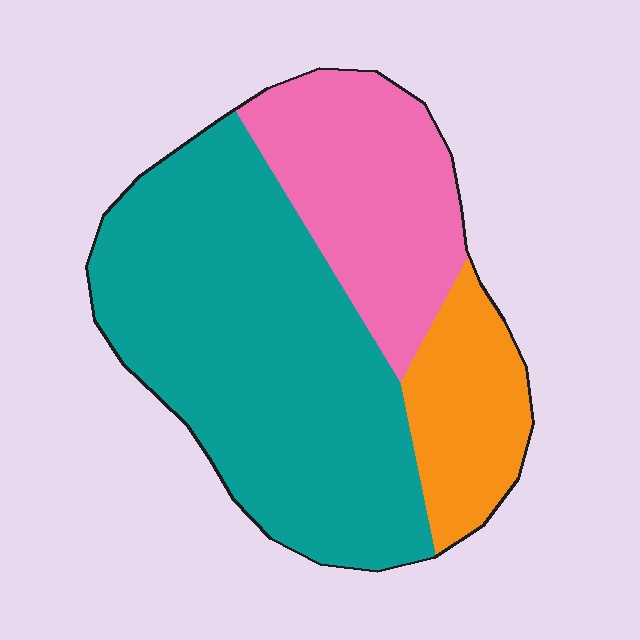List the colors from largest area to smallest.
From largest to smallest: teal, pink, orange.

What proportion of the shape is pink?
Pink takes up about one quarter (1/4) of the shape.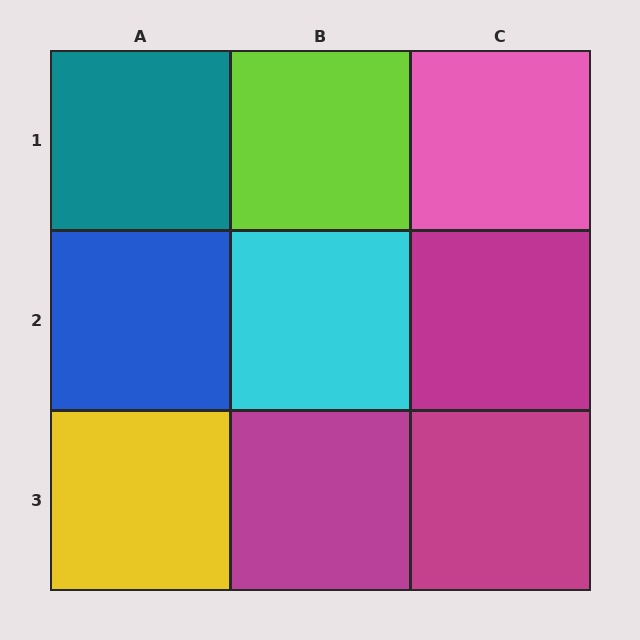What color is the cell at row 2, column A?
Blue.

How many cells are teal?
1 cell is teal.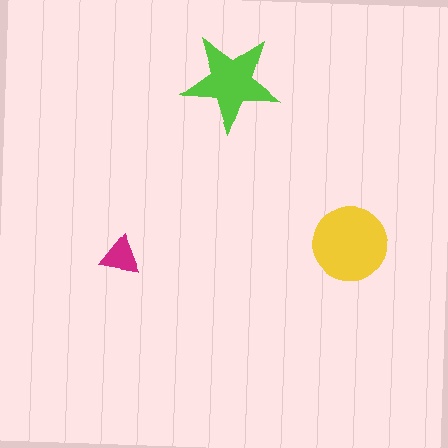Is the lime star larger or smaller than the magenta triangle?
Larger.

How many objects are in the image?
There are 3 objects in the image.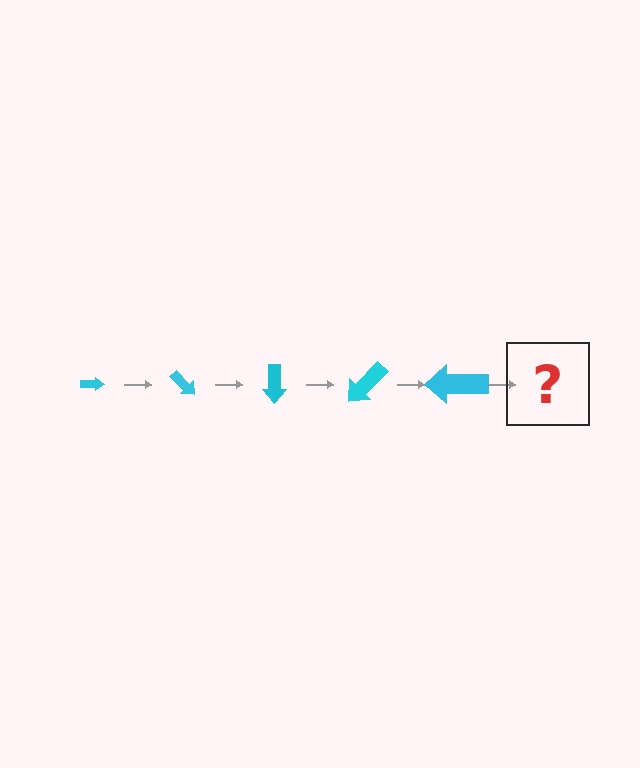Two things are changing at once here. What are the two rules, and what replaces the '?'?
The two rules are that the arrow grows larger each step and it rotates 45 degrees each step. The '?' should be an arrow, larger than the previous one and rotated 225 degrees from the start.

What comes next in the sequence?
The next element should be an arrow, larger than the previous one and rotated 225 degrees from the start.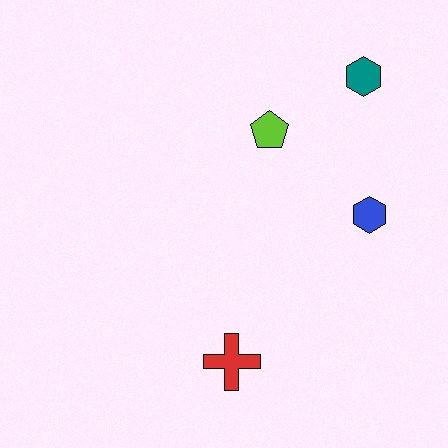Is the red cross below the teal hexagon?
Yes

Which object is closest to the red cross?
The blue hexagon is closest to the red cross.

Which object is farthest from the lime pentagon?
The red cross is farthest from the lime pentagon.